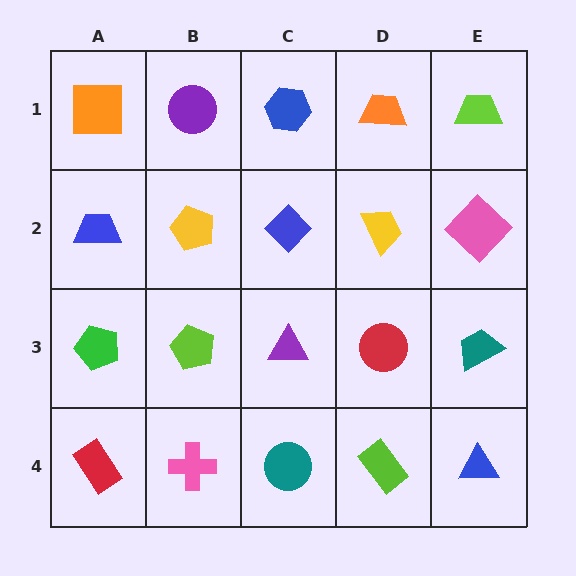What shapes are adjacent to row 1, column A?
A blue trapezoid (row 2, column A), a purple circle (row 1, column B).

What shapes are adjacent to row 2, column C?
A blue hexagon (row 1, column C), a purple triangle (row 3, column C), a yellow pentagon (row 2, column B), a yellow trapezoid (row 2, column D).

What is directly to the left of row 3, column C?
A lime pentagon.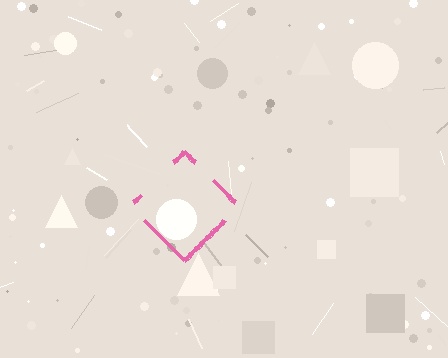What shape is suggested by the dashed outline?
The dashed outline suggests a diamond.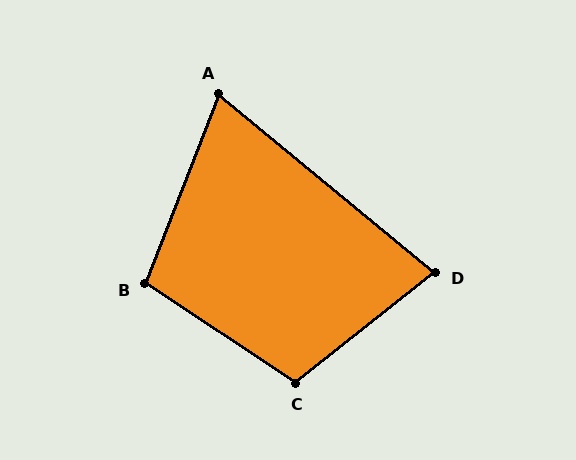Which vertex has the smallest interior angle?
A, at approximately 72 degrees.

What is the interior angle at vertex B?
Approximately 102 degrees (obtuse).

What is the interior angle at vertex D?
Approximately 78 degrees (acute).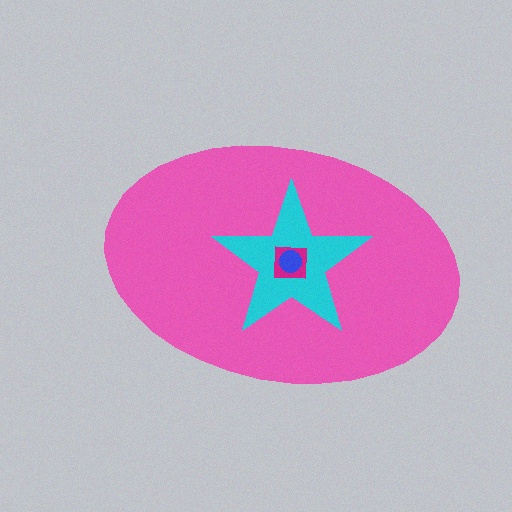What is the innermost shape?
The blue circle.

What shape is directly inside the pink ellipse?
The cyan star.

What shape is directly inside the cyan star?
The magenta square.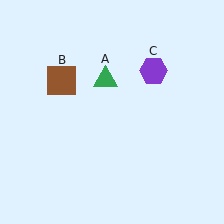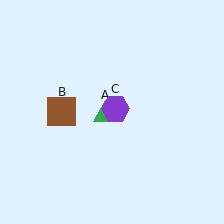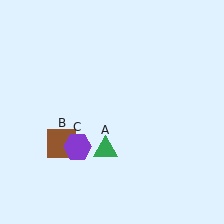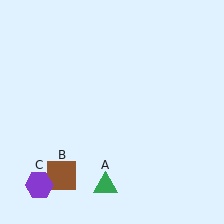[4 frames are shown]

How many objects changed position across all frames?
3 objects changed position: green triangle (object A), brown square (object B), purple hexagon (object C).